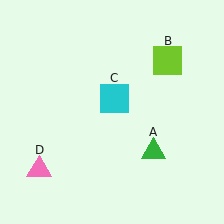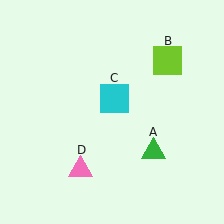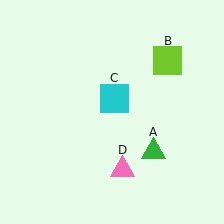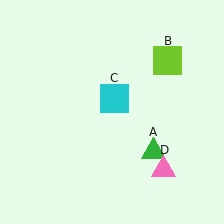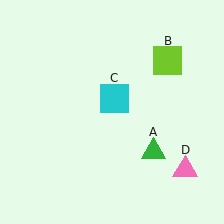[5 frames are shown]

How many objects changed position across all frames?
1 object changed position: pink triangle (object D).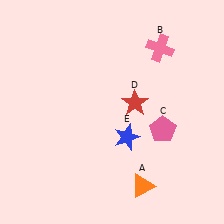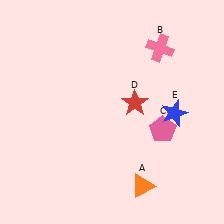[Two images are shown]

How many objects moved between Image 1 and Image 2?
1 object moved between the two images.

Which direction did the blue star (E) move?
The blue star (E) moved right.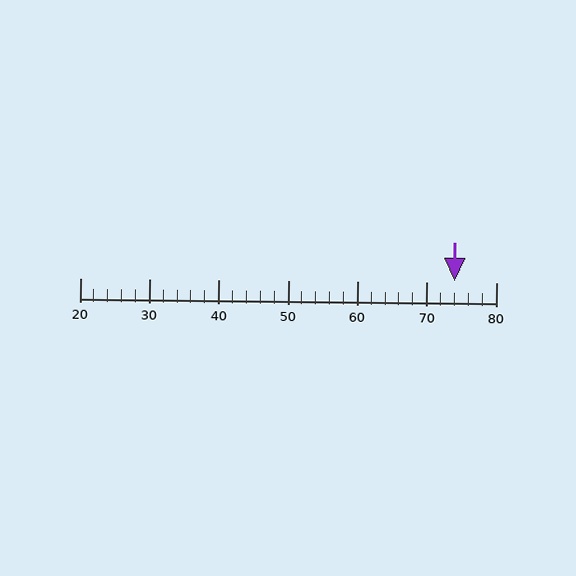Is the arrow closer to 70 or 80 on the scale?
The arrow is closer to 70.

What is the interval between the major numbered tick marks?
The major tick marks are spaced 10 units apart.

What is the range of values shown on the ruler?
The ruler shows values from 20 to 80.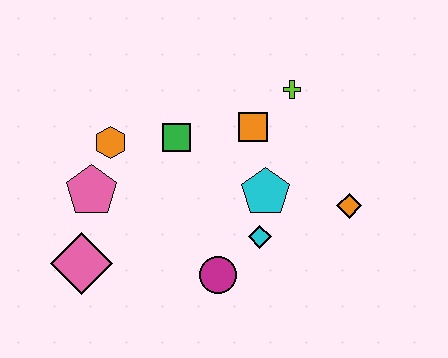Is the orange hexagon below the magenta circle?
No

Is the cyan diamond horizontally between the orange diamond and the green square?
Yes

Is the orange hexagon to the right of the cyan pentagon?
No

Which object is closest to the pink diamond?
The pink pentagon is closest to the pink diamond.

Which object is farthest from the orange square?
The pink diamond is farthest from the orange square.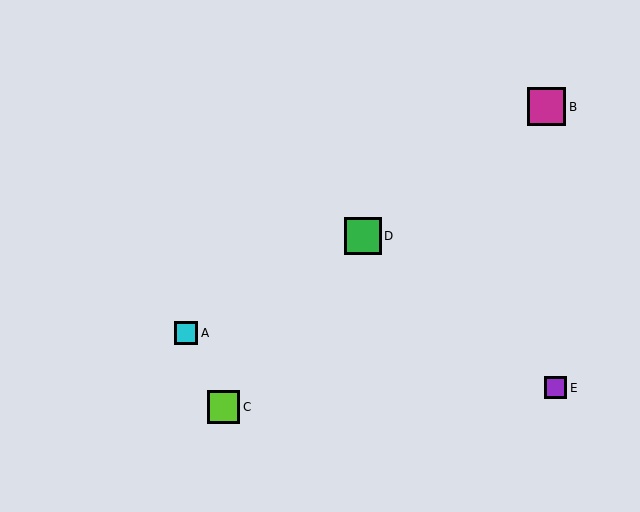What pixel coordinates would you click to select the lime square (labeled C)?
Click at (223, 407) to select the lime square C.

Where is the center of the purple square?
The center of the purple square is at (556, 388).